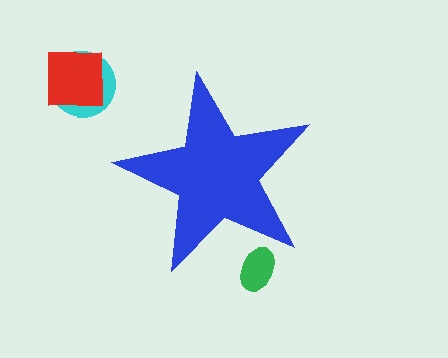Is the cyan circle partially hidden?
No, the cyan circle is fully visible.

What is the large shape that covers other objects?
A blue star.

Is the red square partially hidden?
No, the red square is fully visible.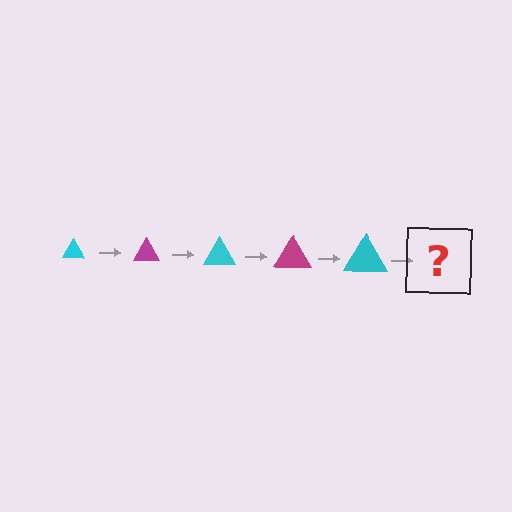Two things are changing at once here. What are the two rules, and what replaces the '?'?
The two rules are that the triangle grows larger each step and the color cycles through cyan and magenta. The '?' should be a magenta triangle, larger than the previous one.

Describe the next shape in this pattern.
It should be a magenta triangle, larger than the previous one.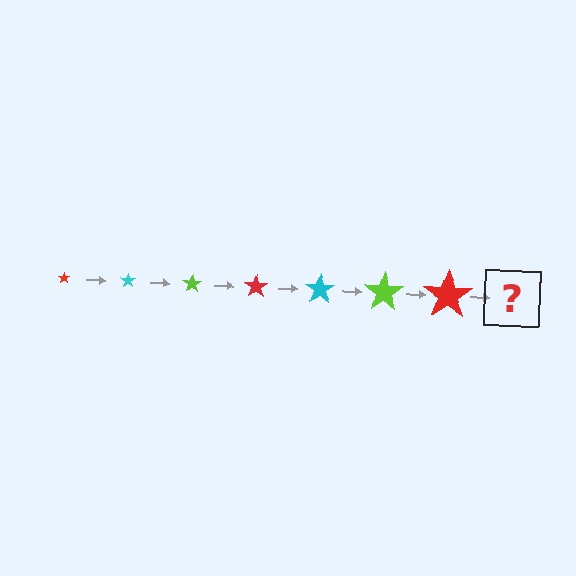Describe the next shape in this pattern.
It should be a cyan star, larger than the previous one.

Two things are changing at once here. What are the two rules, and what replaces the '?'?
The two rules are that the star grows larger each step and the color cycles through red, cyan, and lime. The '?' should be a cyan star, larger than the previous one.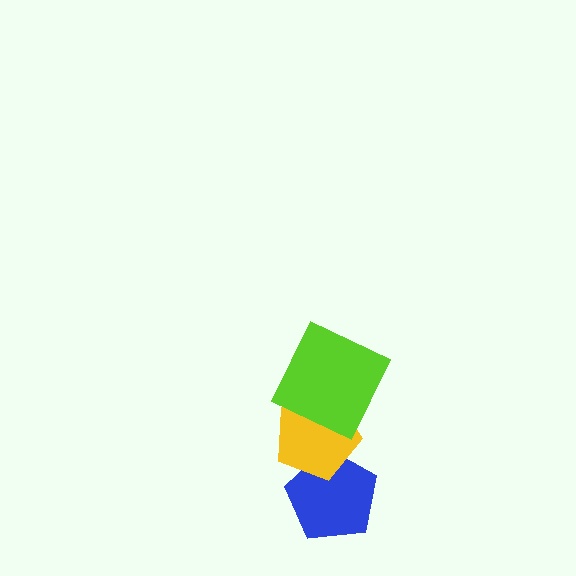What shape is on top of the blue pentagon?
The yellow pentagon is on top of the blue pentagon.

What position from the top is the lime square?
The lime square is 1st from the top.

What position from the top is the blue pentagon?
The blue pentagon is 3rd from the top.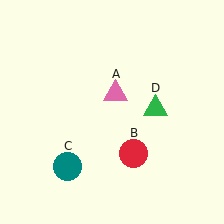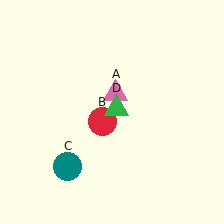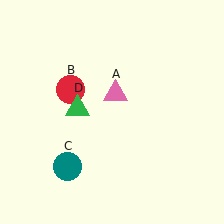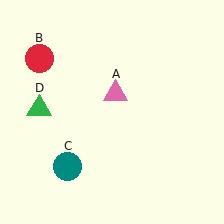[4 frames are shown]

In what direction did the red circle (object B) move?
The red circle (object B) moved up and to the left.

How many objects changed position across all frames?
2 objects changed position: red circle (object B), green triangle (object D).